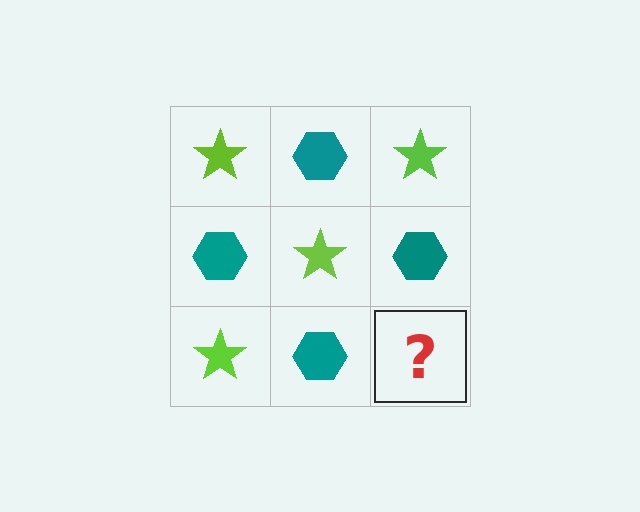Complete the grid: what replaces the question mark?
The question mark should be replaced with a lime star.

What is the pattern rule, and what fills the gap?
The rule is that it alternates lime star and teal hexagon in a checkerboard pattern. The gap should be filled with a lime star.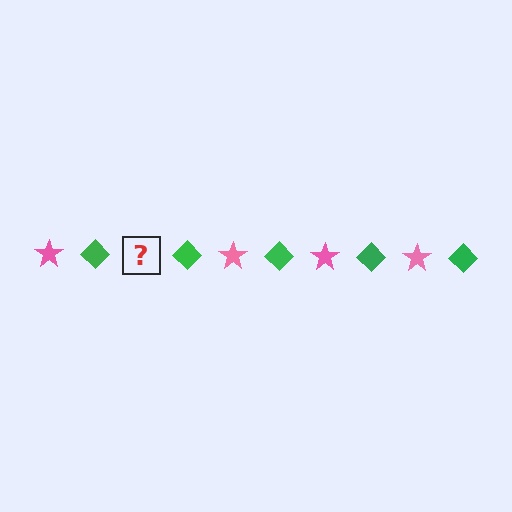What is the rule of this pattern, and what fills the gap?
The rule is that the pattern alternates between pink star and green diamond. The gap should be filled with a pink star.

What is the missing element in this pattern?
The missing element is a pink star.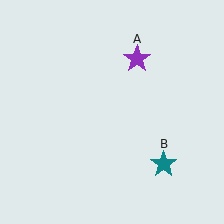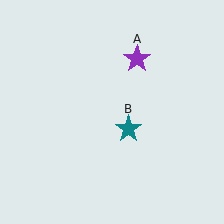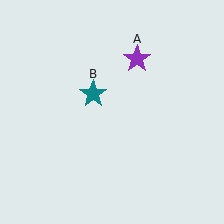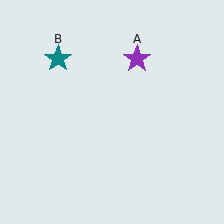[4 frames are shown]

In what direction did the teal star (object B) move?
The teal star (object B) moved up and to the left.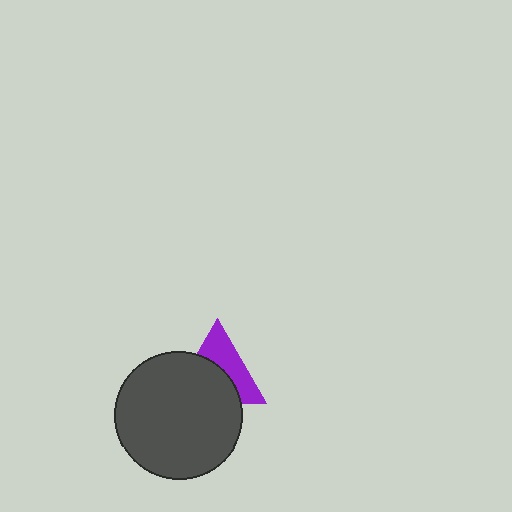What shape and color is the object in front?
The object in front is a dark gray circle.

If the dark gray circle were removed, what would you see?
You would see the complete purple triangle.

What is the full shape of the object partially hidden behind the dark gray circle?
The partially hidden object is a purple triangle.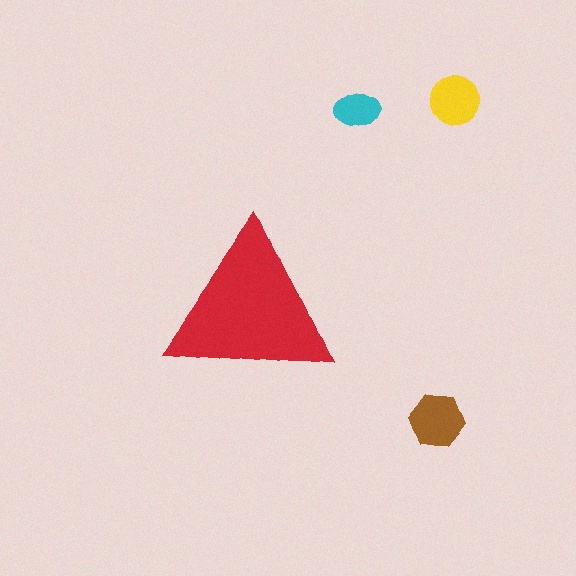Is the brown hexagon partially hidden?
No, the brown hexagon is fully visible.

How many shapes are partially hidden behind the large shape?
0 shapes are partially hidden.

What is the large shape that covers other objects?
A red triangle.